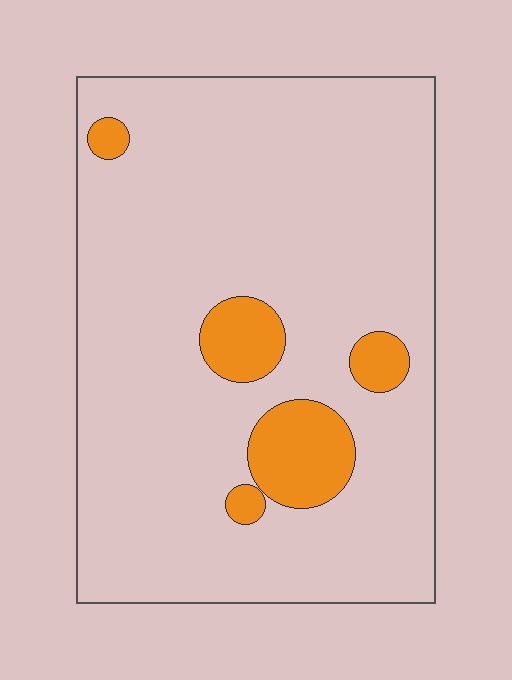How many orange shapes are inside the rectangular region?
5.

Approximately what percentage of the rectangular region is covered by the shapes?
Approximately 10%.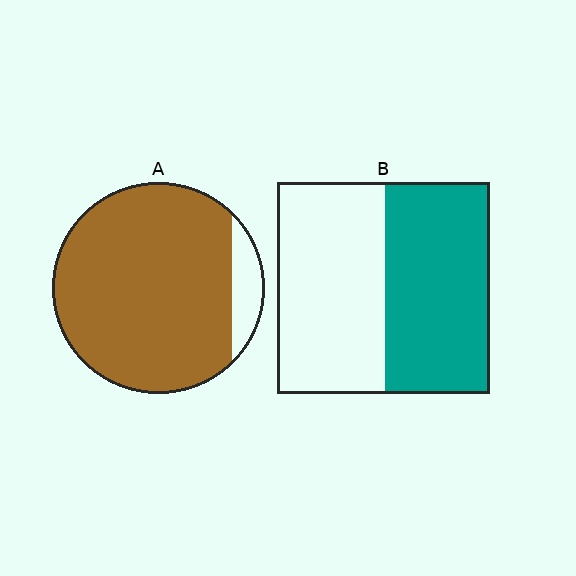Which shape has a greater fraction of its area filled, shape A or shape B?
Shape A.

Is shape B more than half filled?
Roughly half.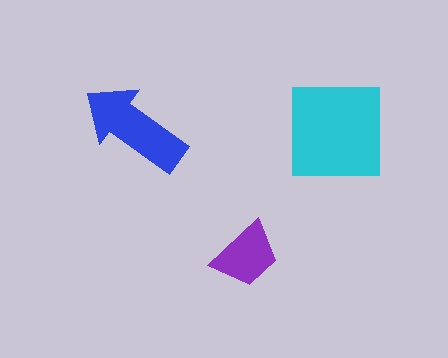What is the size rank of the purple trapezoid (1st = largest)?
3rd.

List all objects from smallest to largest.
The purple trapezoid, the blue arrow, the cyan square.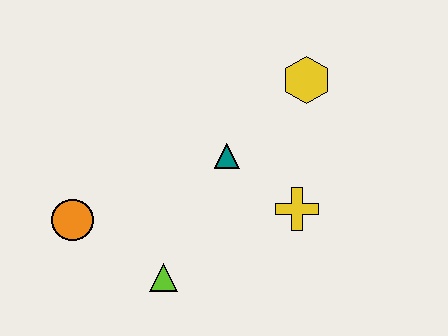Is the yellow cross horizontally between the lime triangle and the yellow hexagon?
Yes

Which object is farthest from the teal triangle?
The orange circle is farthest from the teal triangle.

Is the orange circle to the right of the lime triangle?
No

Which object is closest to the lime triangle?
The orange circle is closest to the lime triangle.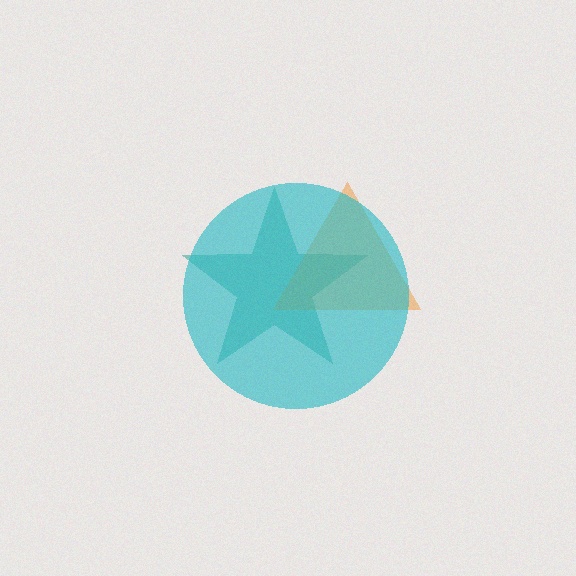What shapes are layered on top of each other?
The layered shapes are: a teal star, an orange triangle, a cyan circle.